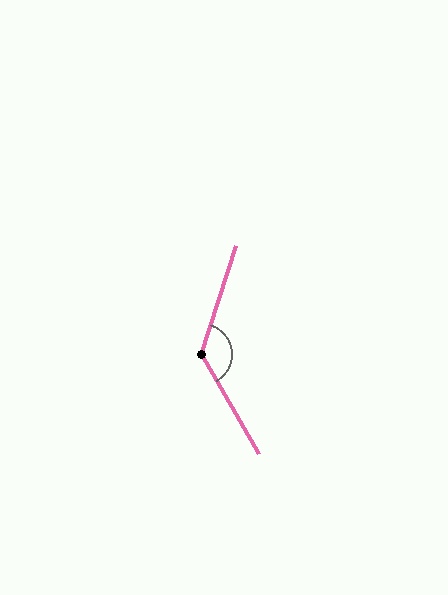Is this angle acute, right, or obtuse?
It is obtuse.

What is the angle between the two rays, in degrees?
Approximately 132 degrees.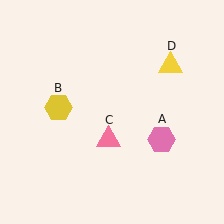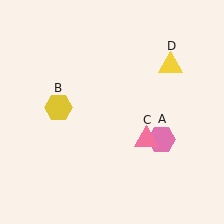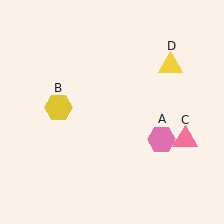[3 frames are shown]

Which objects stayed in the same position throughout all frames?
Pink hexagon (object A) and yellow hexagon (object B) and yellow triangle (object D) remained stationary.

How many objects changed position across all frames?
1 object changed position: pink triangle (object C).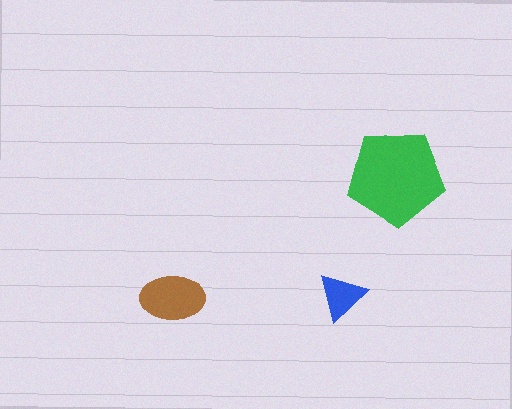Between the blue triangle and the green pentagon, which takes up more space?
The green pentagon.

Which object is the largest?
The green pentagon.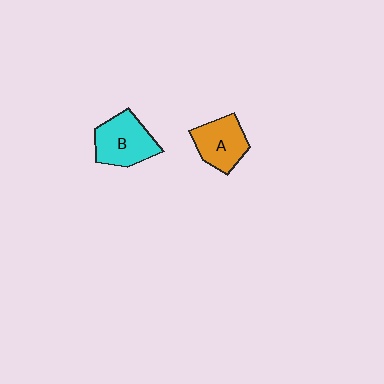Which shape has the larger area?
Shape B (cyan).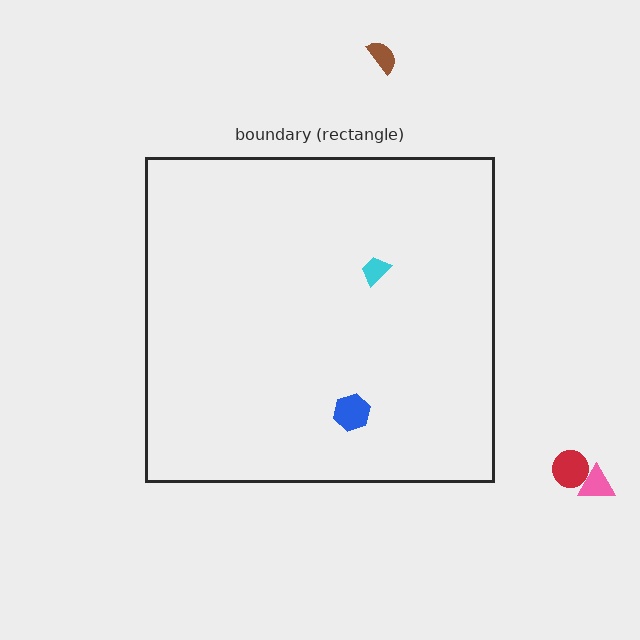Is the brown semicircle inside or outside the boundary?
Outside.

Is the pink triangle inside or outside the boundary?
Outside.